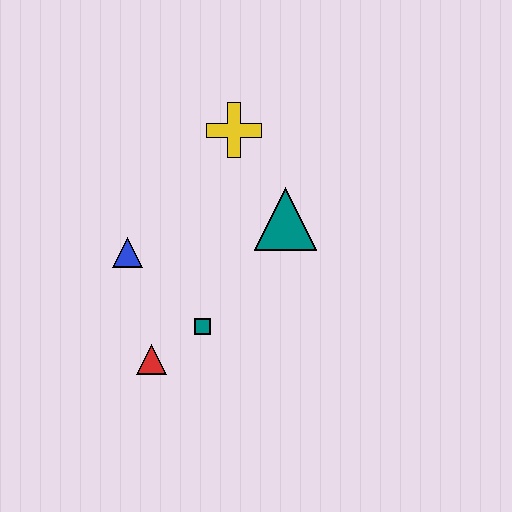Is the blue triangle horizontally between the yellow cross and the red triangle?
No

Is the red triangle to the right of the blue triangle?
Yes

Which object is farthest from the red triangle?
The yellow cross is farthest from the red triangle.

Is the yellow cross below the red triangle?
No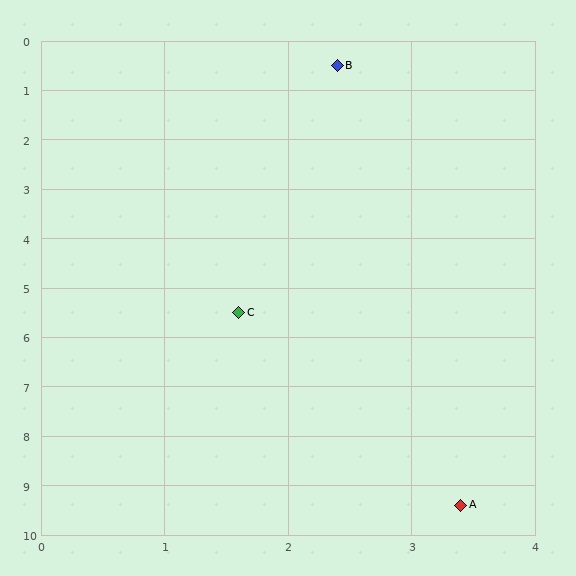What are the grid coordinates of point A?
Point A is at approximately (3.4, 9.4).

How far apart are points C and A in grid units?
Points C and A are about 4.3 grid units apart.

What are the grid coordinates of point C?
Point C is at approximately (1.6, 5.5).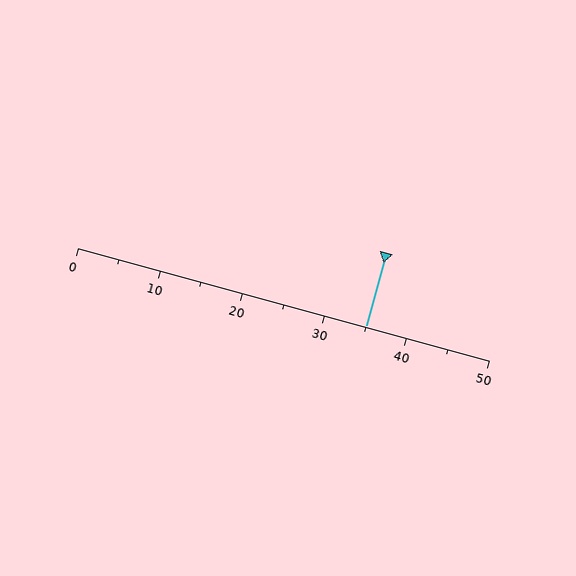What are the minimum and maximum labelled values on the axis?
The axis runs from 0 to 50.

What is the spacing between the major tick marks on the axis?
The major ticks are spaced 10 apart.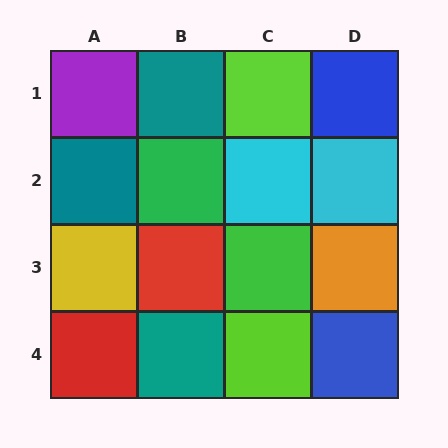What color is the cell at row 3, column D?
Orange.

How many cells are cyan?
2 cells are cyan.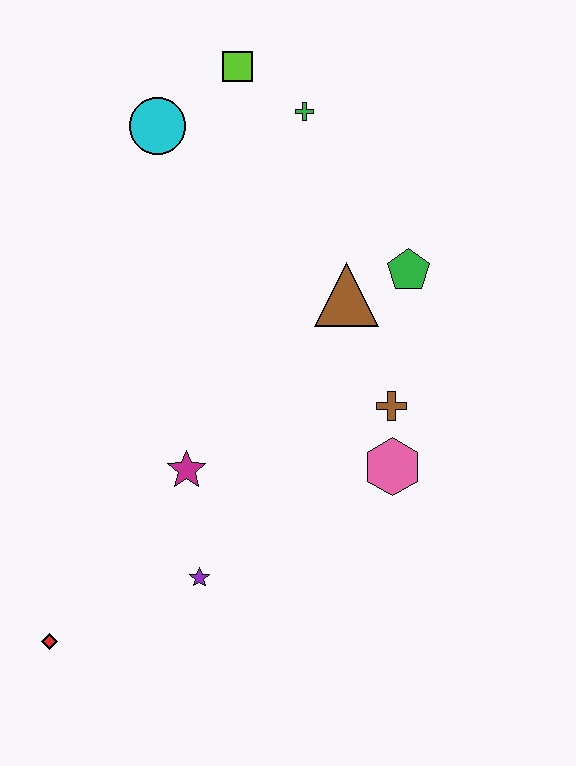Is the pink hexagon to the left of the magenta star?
No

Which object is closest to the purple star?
The magenta star is closest to the purple star.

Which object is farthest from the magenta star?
The lime square is farthest from the magenta star.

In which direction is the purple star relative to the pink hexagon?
The purple star is to the left of the pink hexagon.